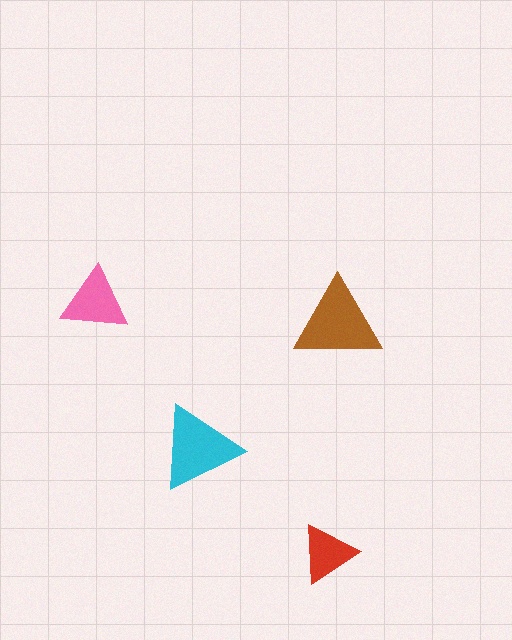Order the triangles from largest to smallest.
the brown one, the cyan one, the pink one, the red one.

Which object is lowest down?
The red triangle is bottommost.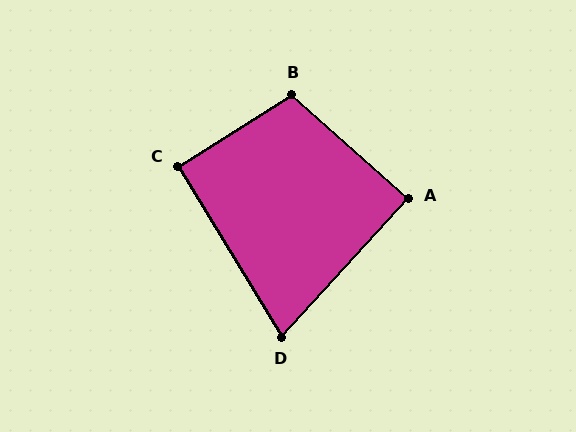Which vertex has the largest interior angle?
B, at approximately 106 degrees.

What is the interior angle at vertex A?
Approximately 89 degrees (approximately right).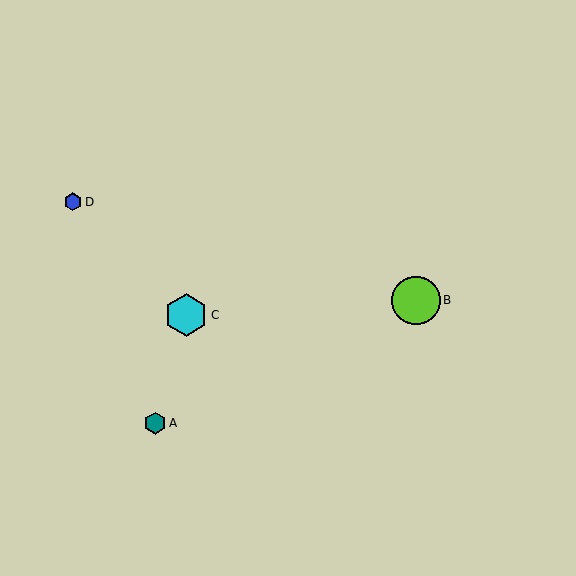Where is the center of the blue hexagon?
The center of the blue hexagon is at (73, 202).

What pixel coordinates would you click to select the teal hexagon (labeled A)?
Click at (155, 423) to select the teal hexagon A.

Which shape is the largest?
The lime circle (labeled B) is the largest.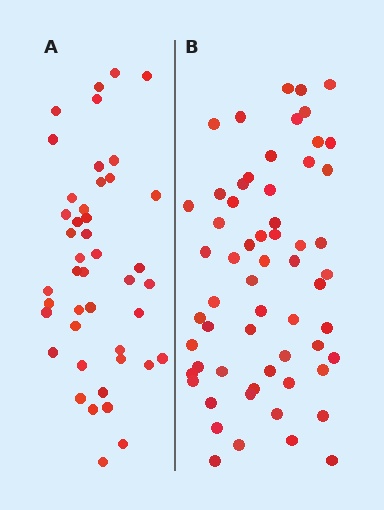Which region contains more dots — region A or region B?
Region B (the right region) has more dots.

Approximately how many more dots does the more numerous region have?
Region B has approximately 15 more dots than region A.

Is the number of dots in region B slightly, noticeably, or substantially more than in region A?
Region B has noticeably more, but not dramatically so. The ratio is roughly 1.4 to 1.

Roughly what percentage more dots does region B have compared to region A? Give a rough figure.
About 35% more.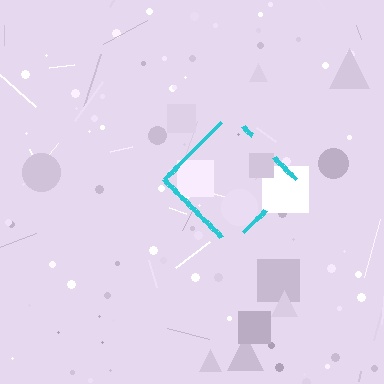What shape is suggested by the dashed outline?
The dashed outline suggests a diamond.